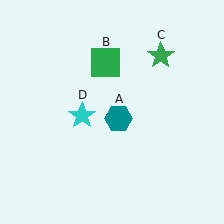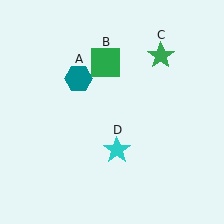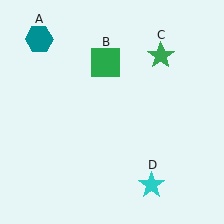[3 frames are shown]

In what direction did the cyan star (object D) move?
The cyan star (object D) moved down and to the right.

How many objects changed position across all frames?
2 objects changed position: teal hexagon (object A), cyan star (object D).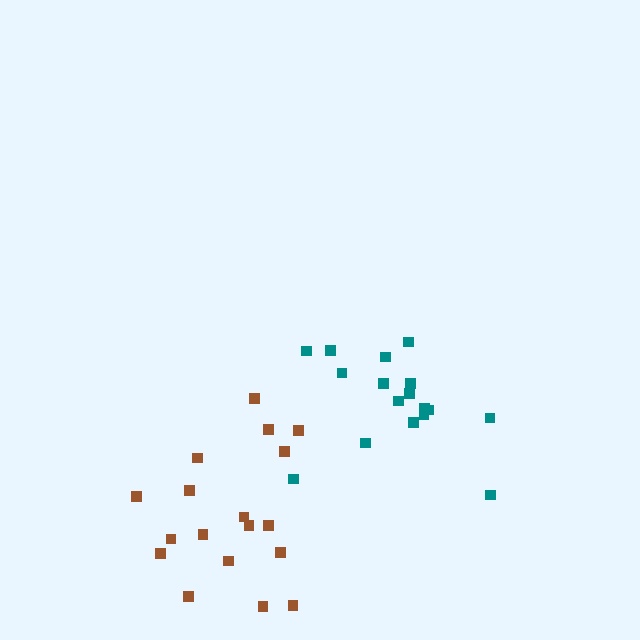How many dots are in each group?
Group 1: 17 dots, Group 2: 18 dots (35 total).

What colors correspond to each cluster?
The clusters are colored: teal, brown.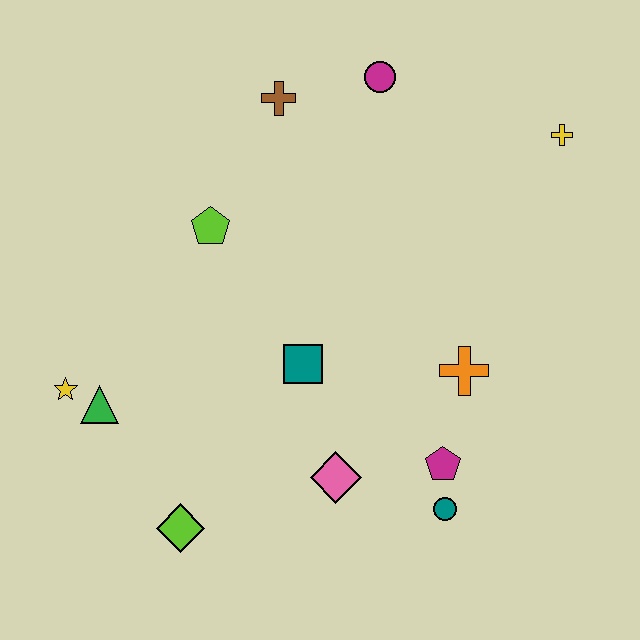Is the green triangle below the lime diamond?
No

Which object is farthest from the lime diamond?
The yellow cross is farthest from the lime diamond.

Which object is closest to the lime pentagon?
The brown cross is closest to the lime pentagon.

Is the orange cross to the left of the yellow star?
No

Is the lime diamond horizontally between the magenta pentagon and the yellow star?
Yes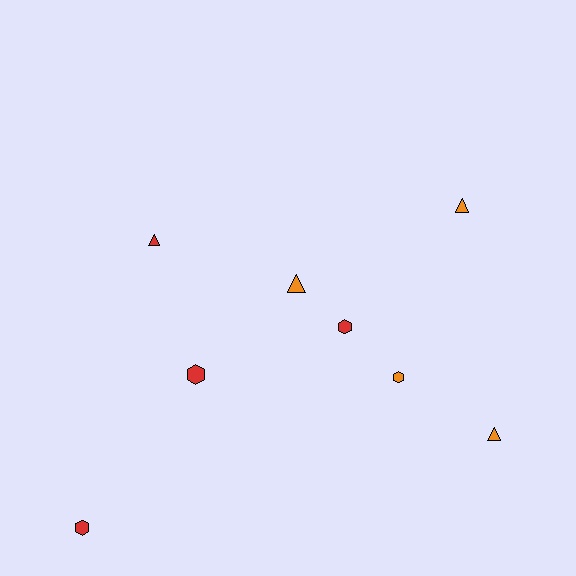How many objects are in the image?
There are 8 objects.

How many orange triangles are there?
There are 3 orange triangles.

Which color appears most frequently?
Orange, with 4 objects.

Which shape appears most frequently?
Hexagon, with 4 objects.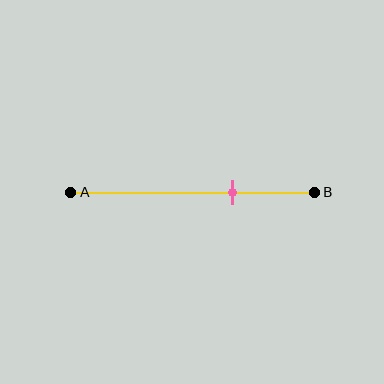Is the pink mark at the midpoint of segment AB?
No, the mark is at about 65% from A, not at the 50% midpoint.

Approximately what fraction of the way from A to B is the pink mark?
The pink mark is approximately 65% of the way from A to B.